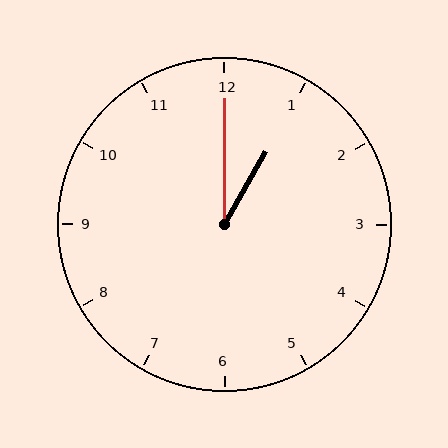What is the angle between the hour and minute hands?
Approximately 30 degrees.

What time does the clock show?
1:00.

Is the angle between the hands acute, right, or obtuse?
It is acute.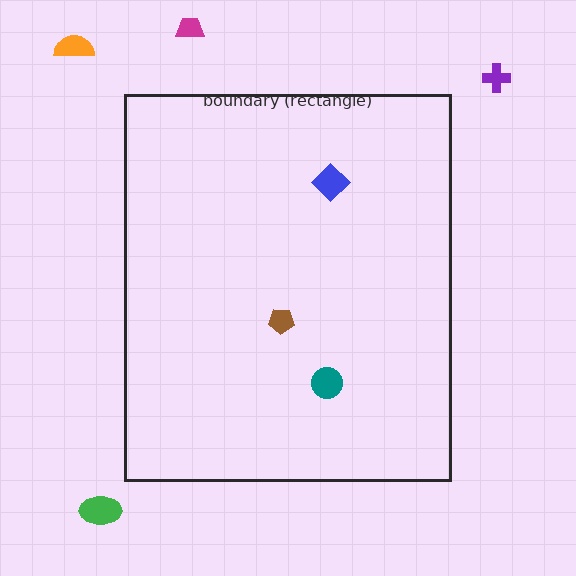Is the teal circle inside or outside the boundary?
Inside.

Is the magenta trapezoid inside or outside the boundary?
Outside.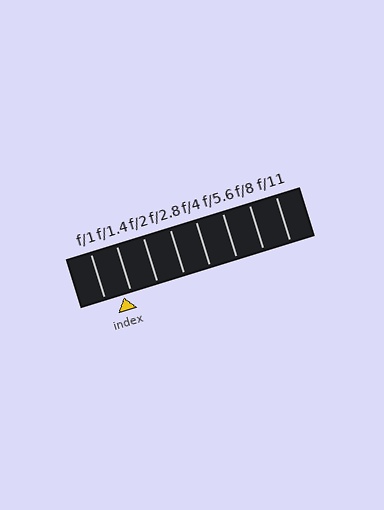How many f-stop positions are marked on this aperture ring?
There are 8 f-stop positions marked.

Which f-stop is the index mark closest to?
The index mark is closest to f/1.4.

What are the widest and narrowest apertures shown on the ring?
The widest aperture shown is f/1 and the narrowest is f/11.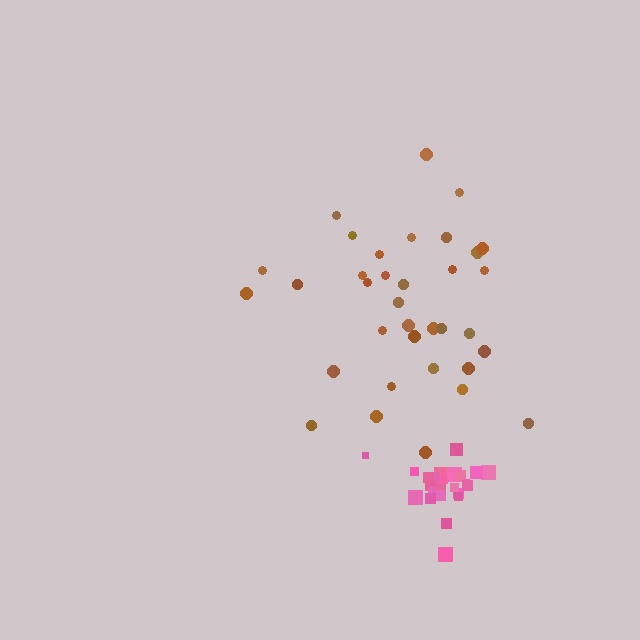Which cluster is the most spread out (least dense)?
Brown.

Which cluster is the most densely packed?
Pink.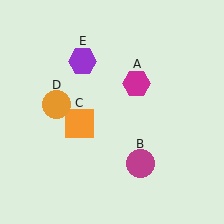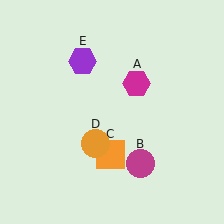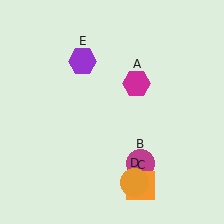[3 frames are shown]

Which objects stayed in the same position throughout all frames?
Magenta hexagon (object A) and magenta circle (object B) and purple hexagon (object E) remained stationary.